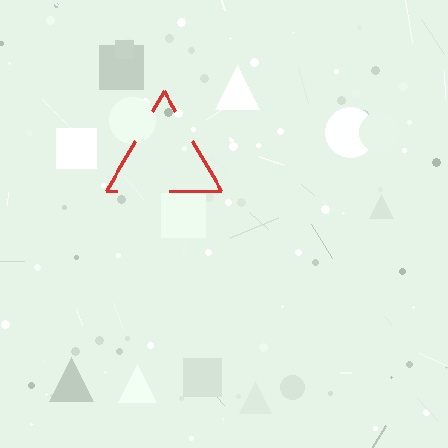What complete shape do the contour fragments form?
The contour fragments form a triangle.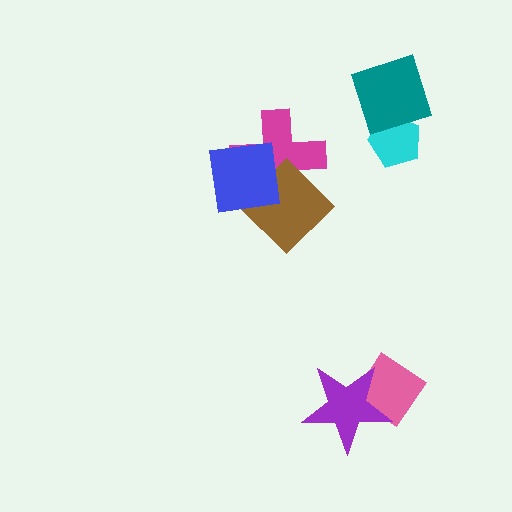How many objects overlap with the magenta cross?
2 objects overlap with the magenta cross.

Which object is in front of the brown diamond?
The blue square is in front of the brown diamond.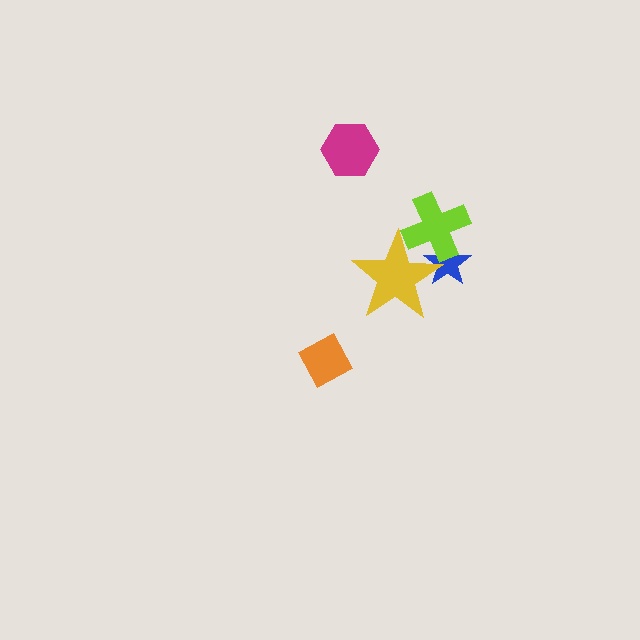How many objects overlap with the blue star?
2 objects overlap with the blue star.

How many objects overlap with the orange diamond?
0 objects overlap with the orange diamond.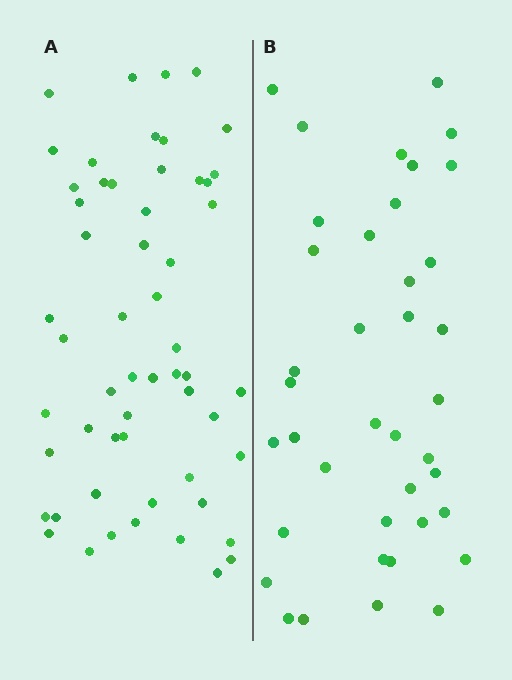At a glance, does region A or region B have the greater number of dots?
Region A (the left region) has more dots.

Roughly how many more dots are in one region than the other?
Region A has approximately 15 more dots than region B.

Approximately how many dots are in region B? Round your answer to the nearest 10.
About 40 dots. (The exact count is 39, which rounds to 40.)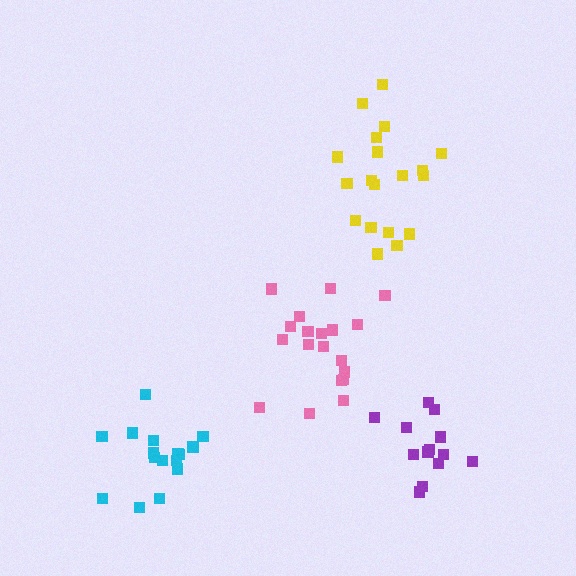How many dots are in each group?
Group 1: 19 dots, Group 2: 16 dots, Group 3: 19 dots, Group 4: 13 dots (67 total).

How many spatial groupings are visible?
There are 4 spatial groupings.